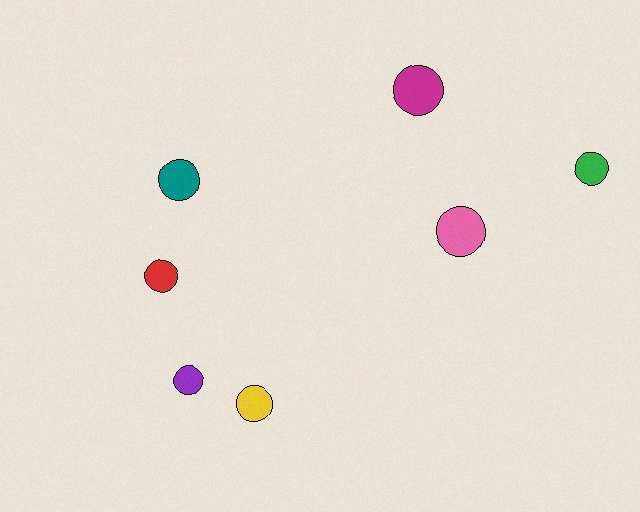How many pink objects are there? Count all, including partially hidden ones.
There is 1 pink object.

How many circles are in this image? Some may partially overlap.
There are 7 circles.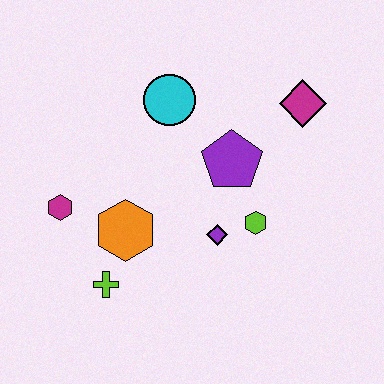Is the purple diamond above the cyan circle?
No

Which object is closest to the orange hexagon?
The lime cross is closest to the orange hexagon.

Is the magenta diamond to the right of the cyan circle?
Yes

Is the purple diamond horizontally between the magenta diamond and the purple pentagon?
No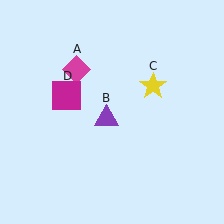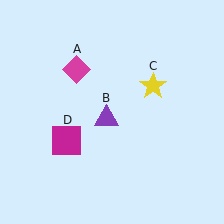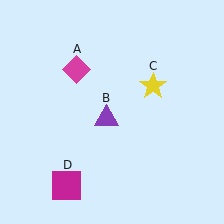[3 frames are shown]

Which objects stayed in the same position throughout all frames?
Magenta diamond (object A) and purple triangle (object B) and yellow star (object C) remained stationary.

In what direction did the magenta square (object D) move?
The magenta square (object D) moved down.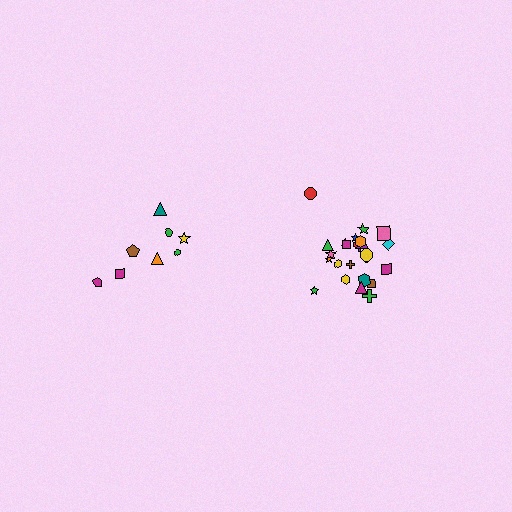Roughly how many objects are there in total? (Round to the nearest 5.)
Roughly 35 objects in total.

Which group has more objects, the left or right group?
The right group.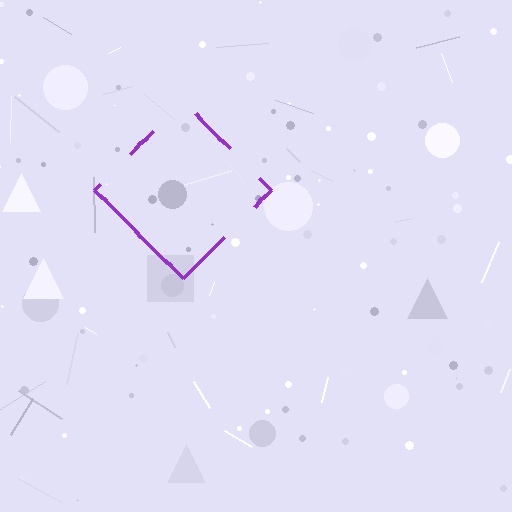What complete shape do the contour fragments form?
The contour fragments form a diamond.